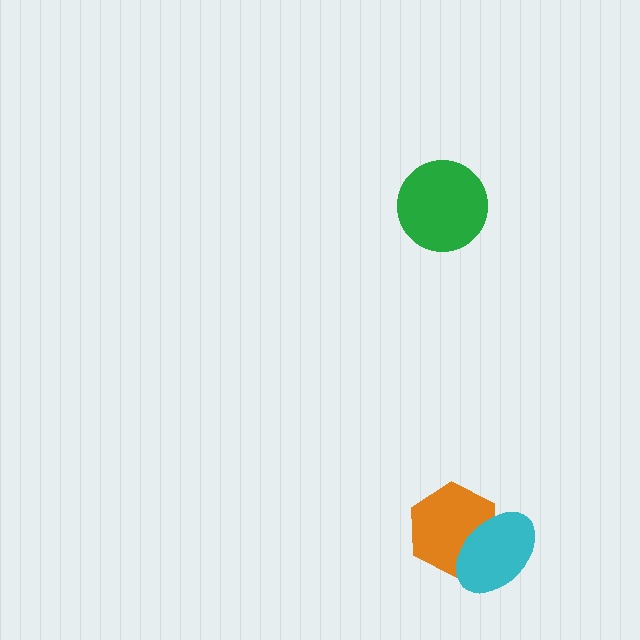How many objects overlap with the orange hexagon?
1 object overlaps with the orange hexagon.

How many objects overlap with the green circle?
0 objects overlap with the green circle.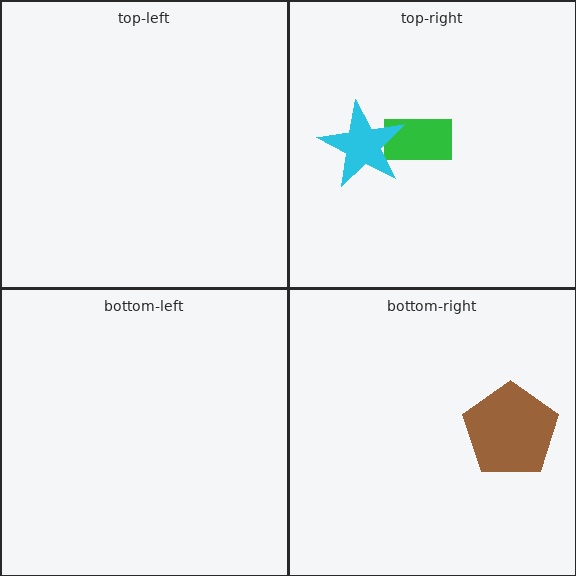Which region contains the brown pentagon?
The bottom-right region.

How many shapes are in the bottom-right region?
1.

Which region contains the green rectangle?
The top-right region.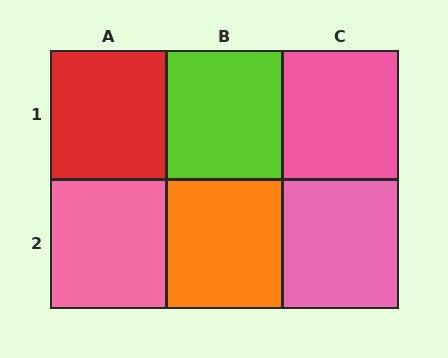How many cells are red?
1 cell is red.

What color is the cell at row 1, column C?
Pink.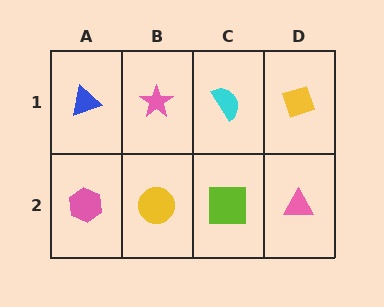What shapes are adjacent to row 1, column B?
A yellow circle (row 2, column B), a blue triangle (row 1, column A), a cyan semicircle (row 1, column C).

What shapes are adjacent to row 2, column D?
A yellow diamond (row 1, column D), a lime square (row 2, column C).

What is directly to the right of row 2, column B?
A lime square.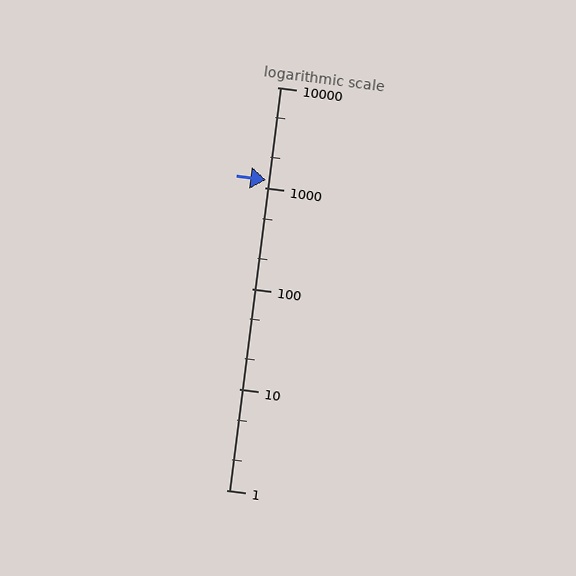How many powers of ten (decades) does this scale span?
The scale spans 4 decades, from 1 to 10000.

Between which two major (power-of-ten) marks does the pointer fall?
The pointer is between 1000 and 10000.